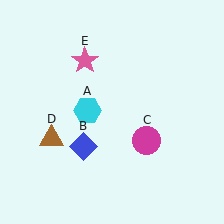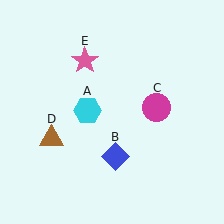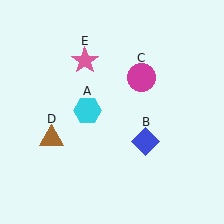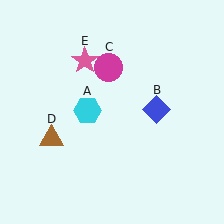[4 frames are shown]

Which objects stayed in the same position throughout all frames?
Cyan hexagon (object A) and brown triangle (object D) and pink star (object E) remained stationary.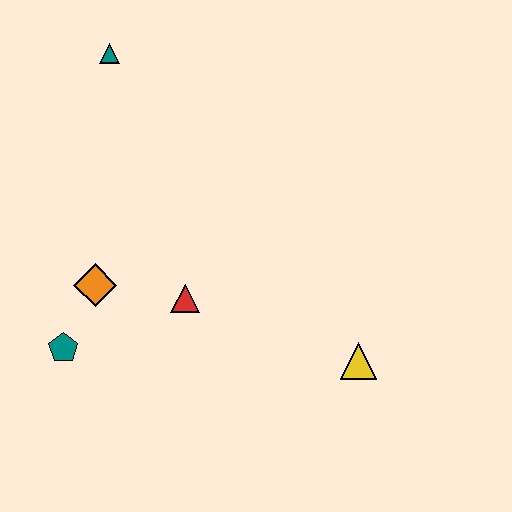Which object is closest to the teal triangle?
The orange diamond is closest to the teal triangle.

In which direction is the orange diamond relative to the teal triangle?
The orange diamond is below the teal triangle.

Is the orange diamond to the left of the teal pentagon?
No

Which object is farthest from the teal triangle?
The yellow triangle is farthest from the teal triangle.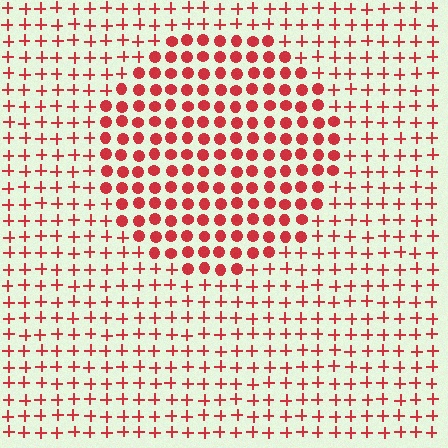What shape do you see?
I see a circle.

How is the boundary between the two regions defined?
The boundary is defined by a change in element shape: circles inside vs. plus signs outside. All elements share the same color and spacing.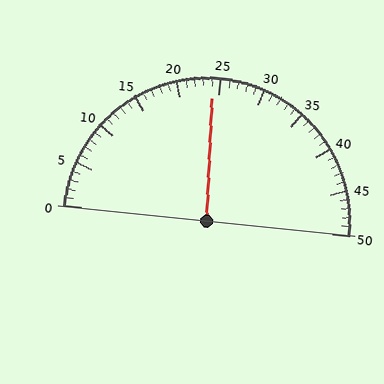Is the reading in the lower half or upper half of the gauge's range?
The reading is in the lower half of the range (0 to 50).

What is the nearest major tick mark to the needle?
The nearest major tick mark is 25.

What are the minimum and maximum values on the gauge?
The gauge ranges from 0 to 50.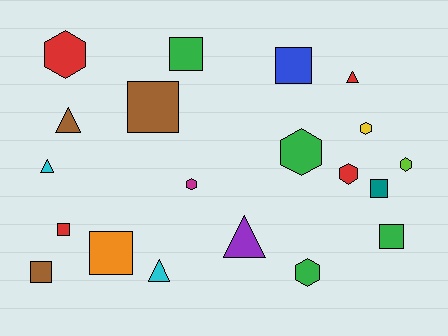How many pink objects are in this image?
There are no pink objects.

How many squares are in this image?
There are 8 squares.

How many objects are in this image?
There are 20 objects.